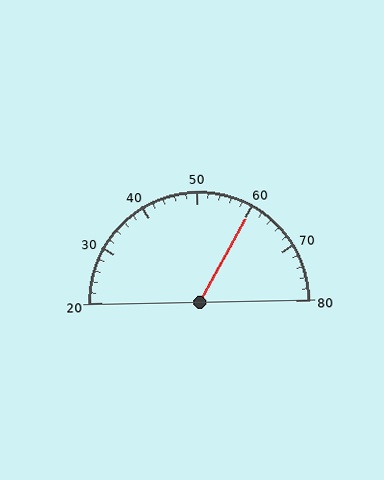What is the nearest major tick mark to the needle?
The nearest major tick mark is 60.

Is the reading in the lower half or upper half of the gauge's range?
The reading is in the upper half of the range (20 to 80).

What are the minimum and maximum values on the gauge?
The gauge ranges from 20 to 80.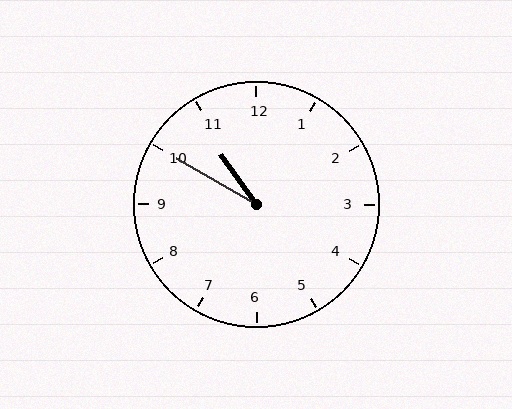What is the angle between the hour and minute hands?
Approximately 25 degrees.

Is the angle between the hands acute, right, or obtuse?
It is acute.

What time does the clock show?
10:50.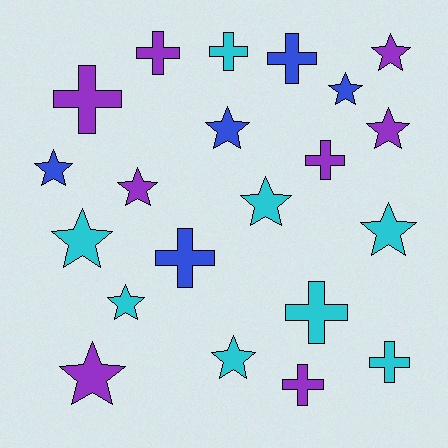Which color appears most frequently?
Cyan, with 8 objects.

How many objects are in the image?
There are 21 objects.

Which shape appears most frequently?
Star, with 12 objects.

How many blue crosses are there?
There are 2 blue crosses.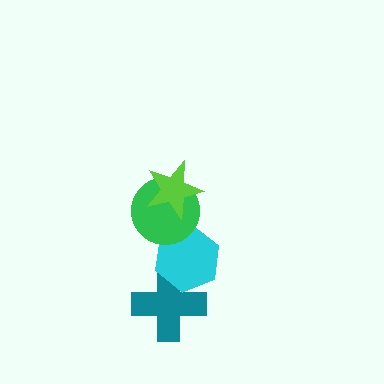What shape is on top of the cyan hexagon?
The green circle is on top of the cyan hexagon.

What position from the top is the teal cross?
The teal cross is 4th from the top.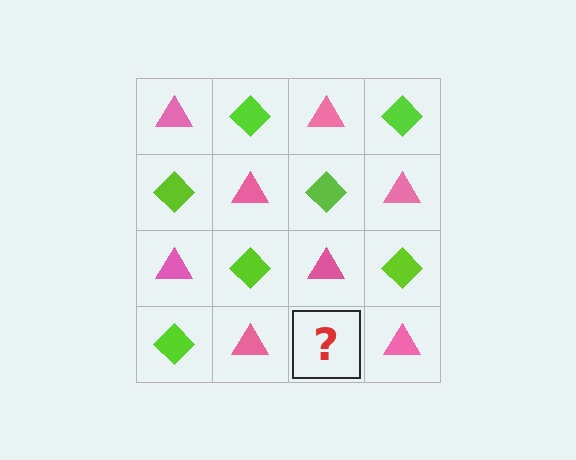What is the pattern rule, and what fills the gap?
The rule is that it alternates pink triangle and lime diamond in a checkerboard pattern. The gap should be filled with a lime diamond.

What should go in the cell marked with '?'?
The missing cell should contain a lime diamond.